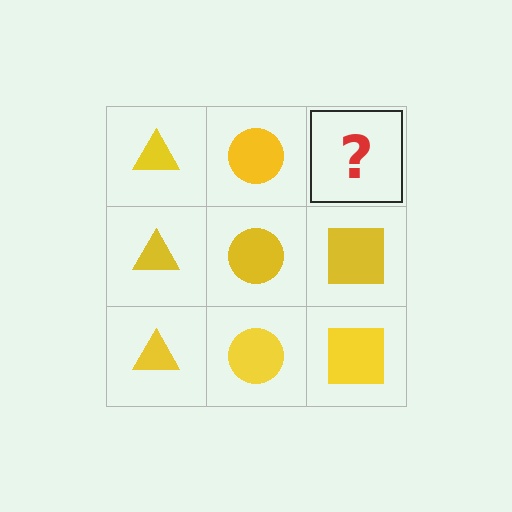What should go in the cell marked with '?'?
The missing cell should contain a yellow square.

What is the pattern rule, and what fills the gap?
The rule is that each column has a consistent shape. The gap should be filled with a yellow square.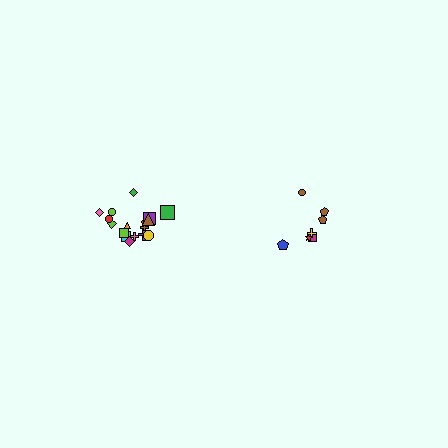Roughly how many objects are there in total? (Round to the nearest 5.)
Roughly 25 objects in total.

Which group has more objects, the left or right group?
The left group.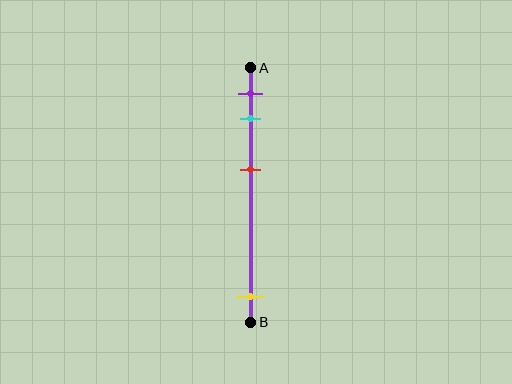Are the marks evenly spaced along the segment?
No, the marks are not evenly spaced.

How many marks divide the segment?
There are 4 marks dividing the segment.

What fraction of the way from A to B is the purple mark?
The purple mark is approximately 10% (0.1) of the way from A to B.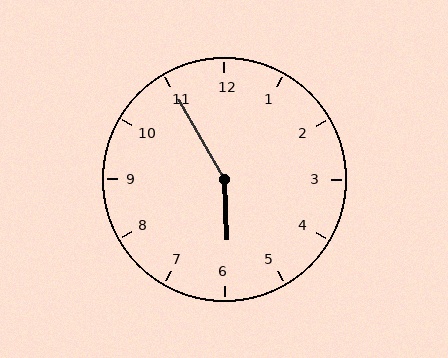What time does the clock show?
5:55.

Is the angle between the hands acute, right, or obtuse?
It is obtuse.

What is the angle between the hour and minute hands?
Approximately 152 degrees.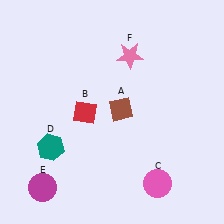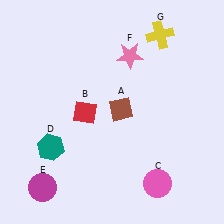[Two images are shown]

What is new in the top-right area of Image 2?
A yellow cross (G) was added in the top-right area of Image 2.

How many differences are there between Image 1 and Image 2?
There is 1 difference between the two images.